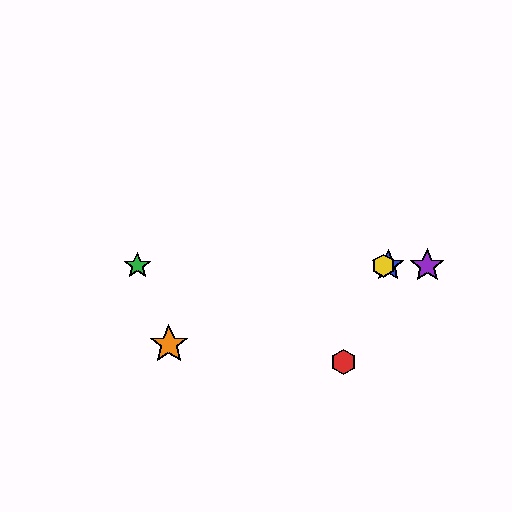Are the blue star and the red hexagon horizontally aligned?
No, the blue star is at y≈266 and the red hexagon is at y≈362.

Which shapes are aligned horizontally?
The blue star, the green star, the yellow hexagon, the purple star are aligned horizontally.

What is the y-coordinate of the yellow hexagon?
The yellow hexagon is at y≈266.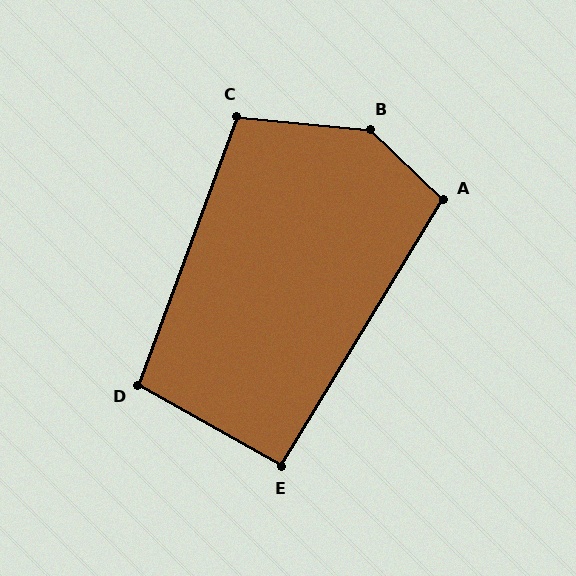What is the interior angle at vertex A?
Approximately 103 degrees (obtuse).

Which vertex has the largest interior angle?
B, at approximately 141 degrees.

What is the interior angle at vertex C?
Approximately 105 degrees (obtuse).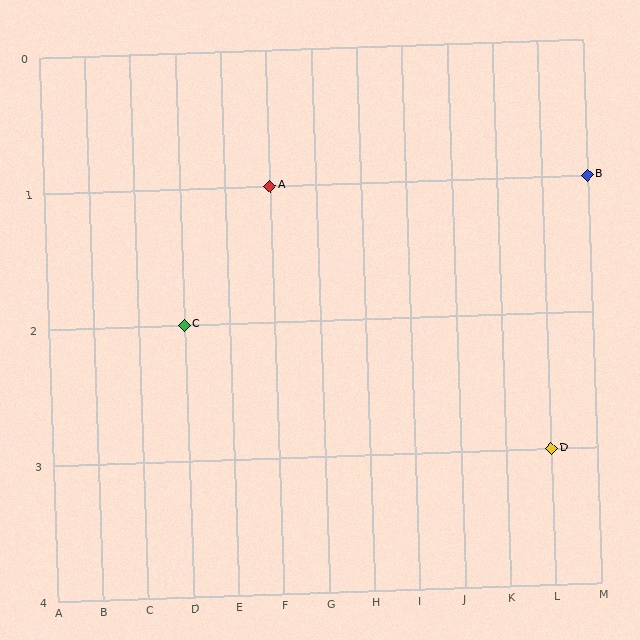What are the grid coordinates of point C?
Point C is at grid coordinates (D, 2).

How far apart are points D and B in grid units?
Points D and B are 1 column and 2 rows apart (about 2.2 grid units diagonally).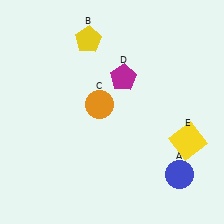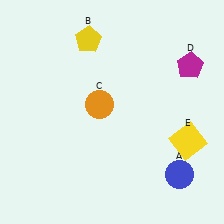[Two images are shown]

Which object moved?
The magenta pentagon (D) moved right.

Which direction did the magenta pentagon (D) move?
The magenta pentagon (D) moved right.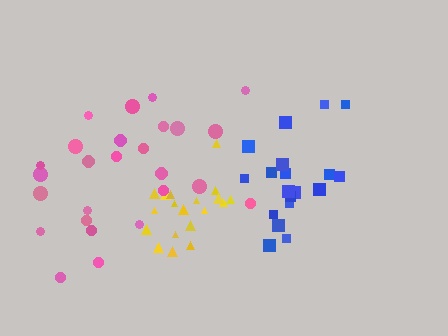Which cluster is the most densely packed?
Yellow.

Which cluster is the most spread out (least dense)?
Pink.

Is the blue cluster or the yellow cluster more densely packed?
Yellow.